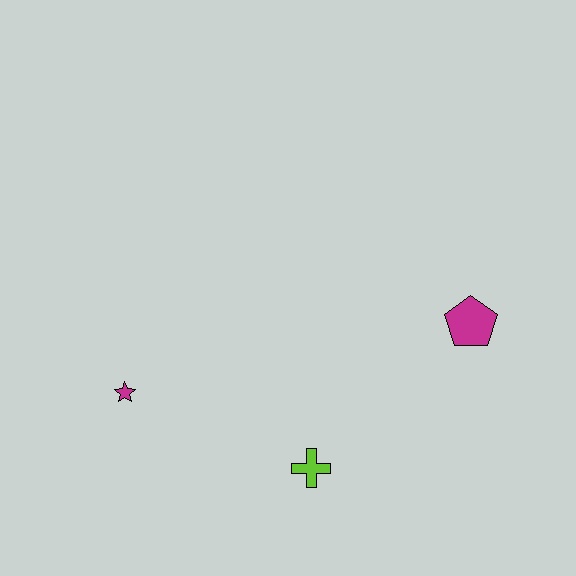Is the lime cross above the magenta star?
No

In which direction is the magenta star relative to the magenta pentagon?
The magenta star is to the left of the magenta pentagon.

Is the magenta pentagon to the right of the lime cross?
Yes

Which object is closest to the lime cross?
The magenta star is closest to the lime cross.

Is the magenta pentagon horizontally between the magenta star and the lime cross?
No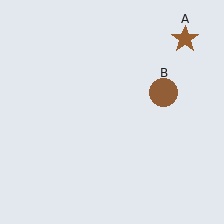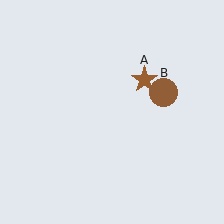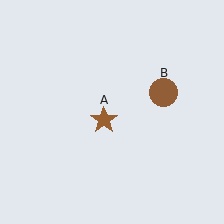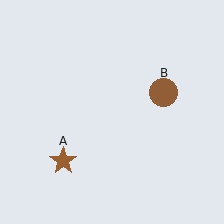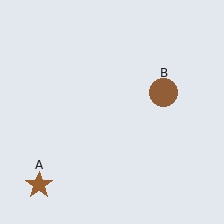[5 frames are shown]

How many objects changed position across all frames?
1 object changed position: brown star (object A).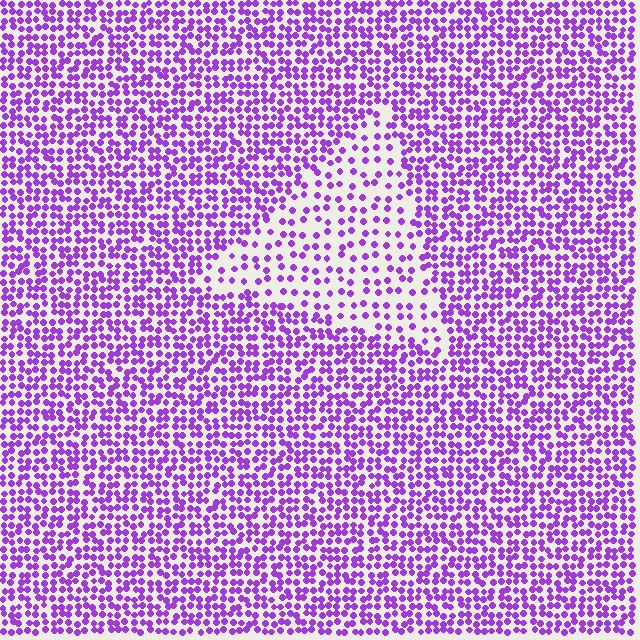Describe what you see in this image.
The image contains small purple elements arranged at two different densities. A triangle-shaped region is visible where the elements are less densely packed than the surrounding area.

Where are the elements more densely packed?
The elements are more densely packed outside the triangle boundary.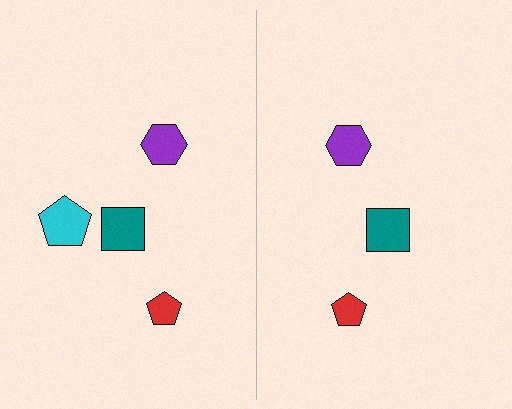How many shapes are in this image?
There are 7 shapes in this image.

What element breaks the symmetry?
A cyan pentagon is missing from the right side.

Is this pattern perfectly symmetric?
No, the pattern is not perfectly symmetric. A cyan pentagon is missing from the right side.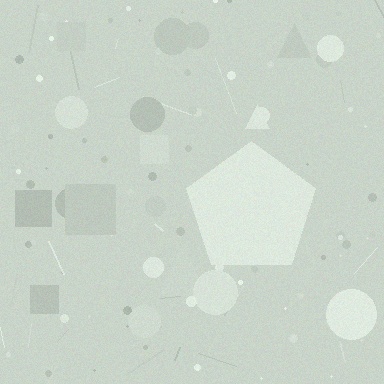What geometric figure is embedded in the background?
A pentagon is embedded in the background.